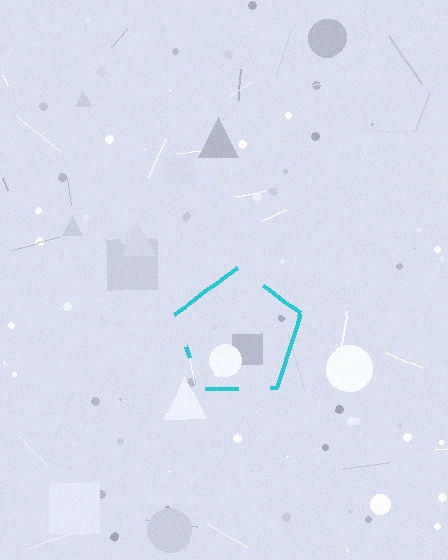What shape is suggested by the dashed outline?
The dashed outline suggests a pentagon.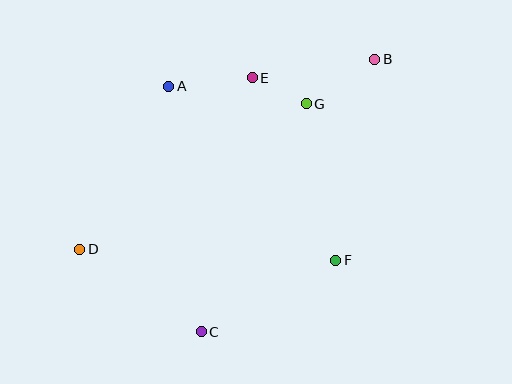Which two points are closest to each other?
Points E and G are closest to each other.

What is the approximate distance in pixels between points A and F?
The distance between A and F is approximately 241 pixels.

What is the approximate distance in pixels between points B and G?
The distance between B and G is approximately 82 pixels.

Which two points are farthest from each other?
Points B and D are farthest from each other.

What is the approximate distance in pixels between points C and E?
The distance between C and E is approximately 259 pixels.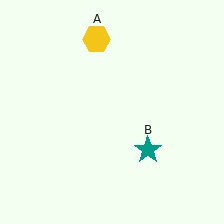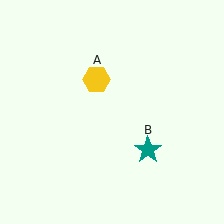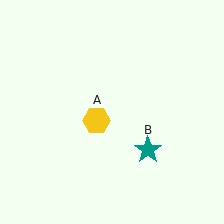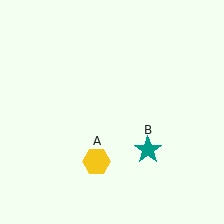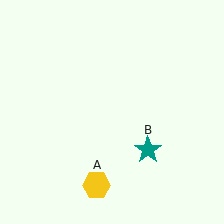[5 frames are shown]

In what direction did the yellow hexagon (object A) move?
The yellow hexagon (object A) moved down.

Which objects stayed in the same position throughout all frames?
Teal star (object B) remained stationary.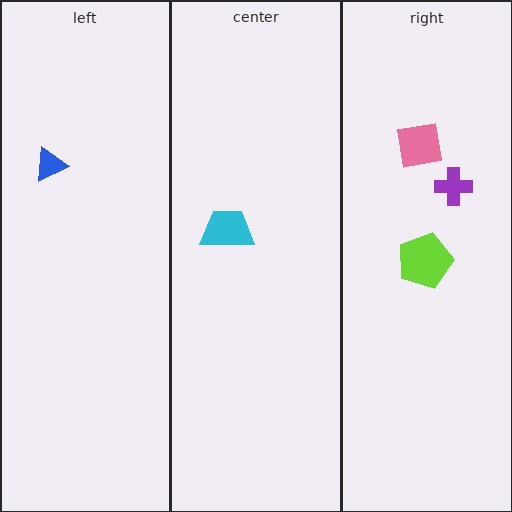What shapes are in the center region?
The cyan trapezoid.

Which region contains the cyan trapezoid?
The center region.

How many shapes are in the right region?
3.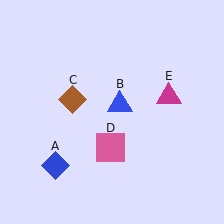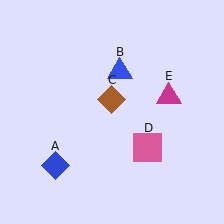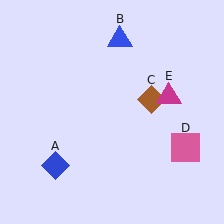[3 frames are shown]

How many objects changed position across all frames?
3 objects changed position: blue triangle (object B), brown diamond (object C), pink square (object D).